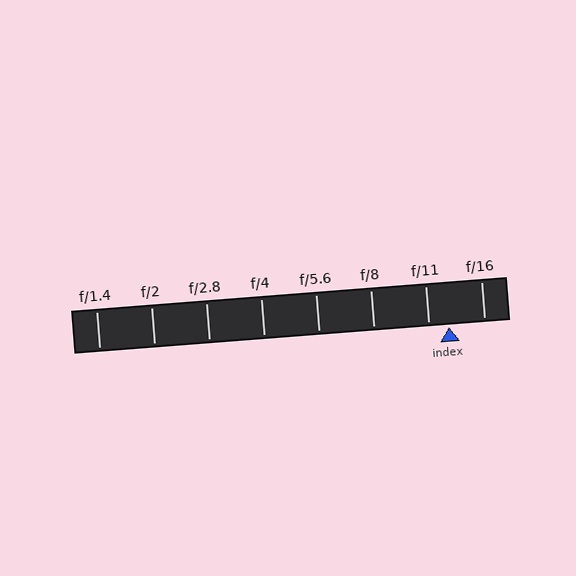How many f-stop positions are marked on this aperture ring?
There are 8 f-stop positions marked.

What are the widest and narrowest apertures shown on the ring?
The widest aperture shown is f/1.4 and the narrowest is f/16.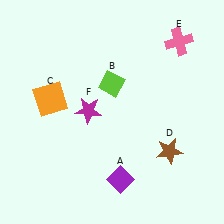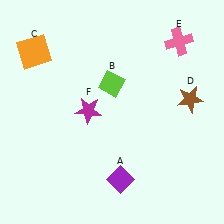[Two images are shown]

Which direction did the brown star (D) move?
The brown star (D) moved up.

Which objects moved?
The objects that moved are: the orange square (C), the brown star (D).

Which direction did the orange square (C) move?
The orange square (C) moved up.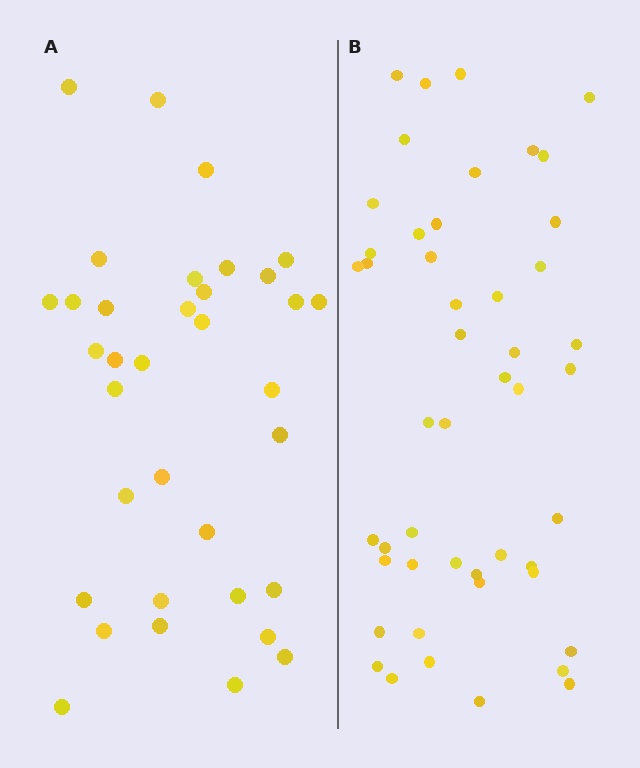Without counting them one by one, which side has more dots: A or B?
Region B (the right region) has more dots.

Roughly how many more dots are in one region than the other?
Region B has approximately 15 more dots than region A.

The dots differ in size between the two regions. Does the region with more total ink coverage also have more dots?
No. Region A has more total ink coverage because its dots are larger, but region B actually contains more individual dots. Total area can be misleading — the number of items is what matters here.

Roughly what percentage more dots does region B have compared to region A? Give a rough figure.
About 35% more.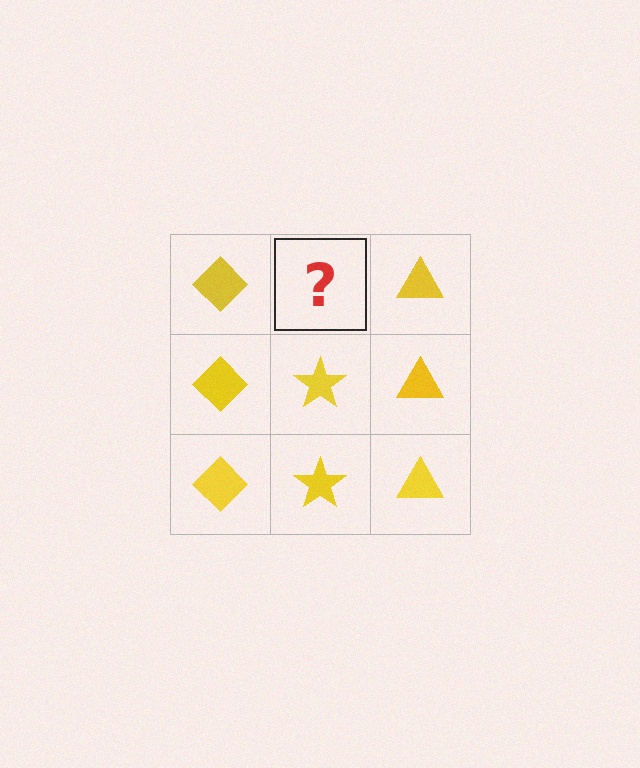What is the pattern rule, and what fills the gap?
The rule is that each column has a consistent shape. The gap should be filled with a yellow star.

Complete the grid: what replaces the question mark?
The question mark should be replaced with a yellow star.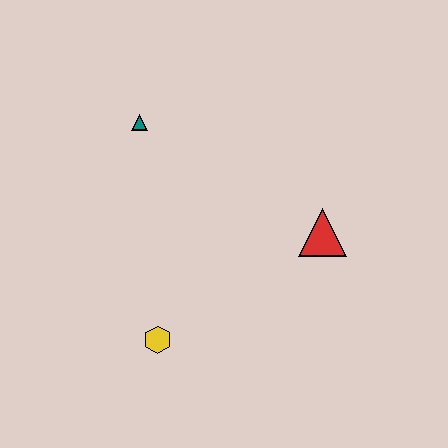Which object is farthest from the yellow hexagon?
The teal triangle is farthest from the yellow hexagon.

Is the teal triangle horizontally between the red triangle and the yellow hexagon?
No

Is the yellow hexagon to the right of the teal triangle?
Yes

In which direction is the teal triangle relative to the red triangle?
The teal triangle is to the left of the red triangle.